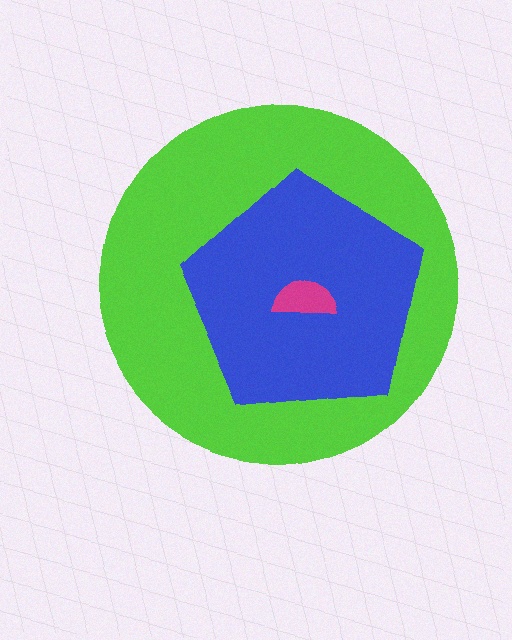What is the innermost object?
The magenta semicircle.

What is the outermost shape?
The lime circle.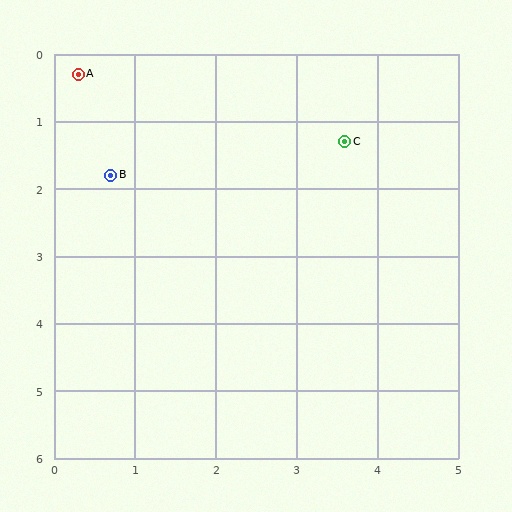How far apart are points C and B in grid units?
Points C and B are about 2.9 grid units apart.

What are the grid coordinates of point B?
Point B is at approximately (0.7, 1.8).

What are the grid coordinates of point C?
Point C is at approximately (3.6, 1.3).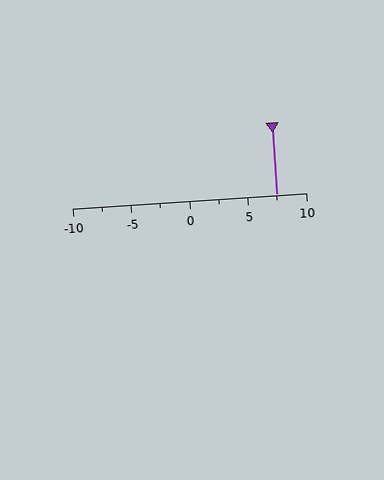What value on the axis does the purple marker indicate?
The marker indicates approximately 7.5.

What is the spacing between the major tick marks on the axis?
The major ticks are spaced 5 apart.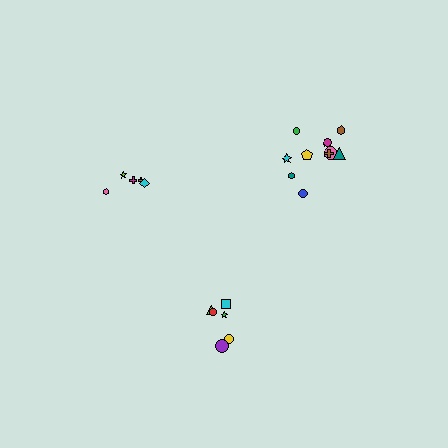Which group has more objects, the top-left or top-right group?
The top-right group.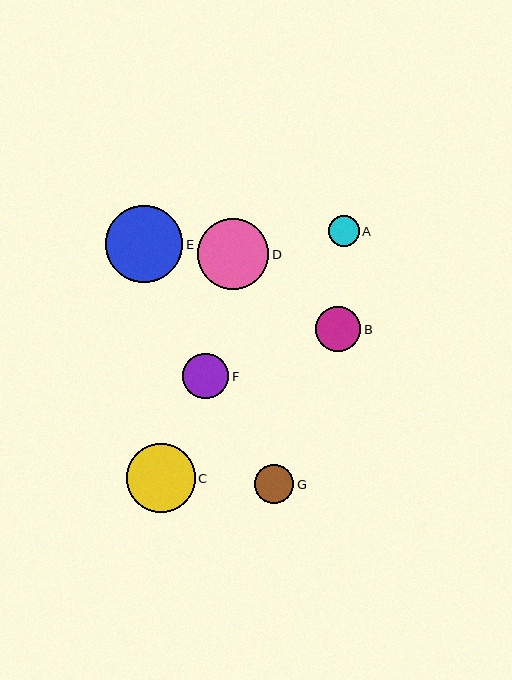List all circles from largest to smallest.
From largest to smallest: E, D, C, F, B, G, A.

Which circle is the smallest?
Circle A is the smallest with a size of approximately 31 pixels.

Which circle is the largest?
Circle E is the largest with a size of approximately 77 pixels.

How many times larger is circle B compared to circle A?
Circle B is approximately 1.5 times the size of circle A.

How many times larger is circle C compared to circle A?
Circle C is approximately 2.2 times the size of circle A.